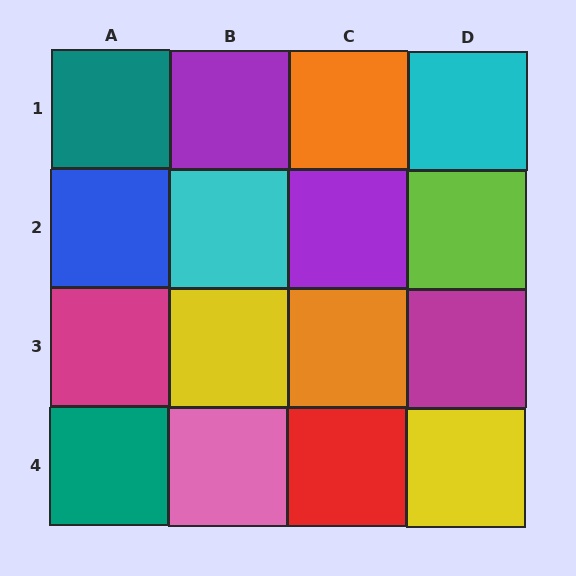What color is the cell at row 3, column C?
Orange.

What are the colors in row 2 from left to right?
Blue, cyan, purple, lime.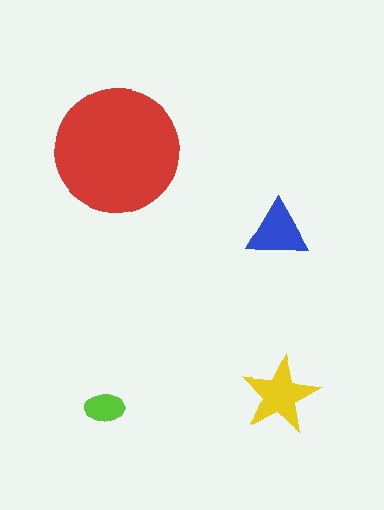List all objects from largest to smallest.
The red circle, the yellow star, the blue triangle, the lime ellipse.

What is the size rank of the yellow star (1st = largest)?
2nd.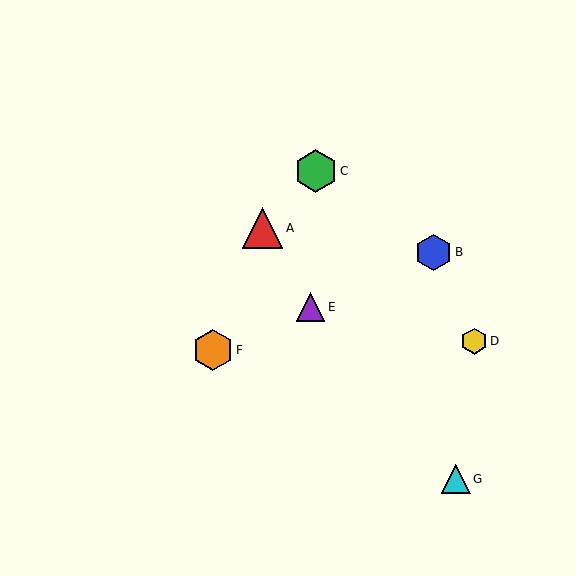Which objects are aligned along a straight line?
Objects B, E, F are aligned along a straight line.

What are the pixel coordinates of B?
Object B is at (434, 252).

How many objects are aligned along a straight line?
3 objects (B, E, F) are aligned along a straight line.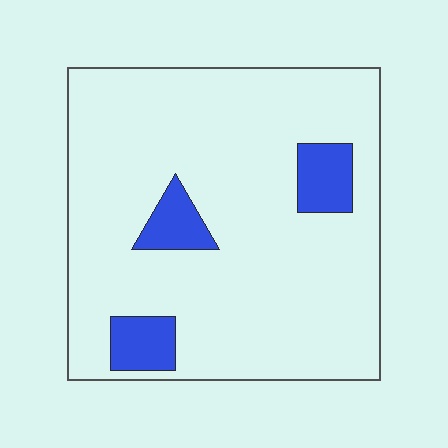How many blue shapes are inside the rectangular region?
3.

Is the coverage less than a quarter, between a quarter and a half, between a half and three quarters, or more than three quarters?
Less than a quarter.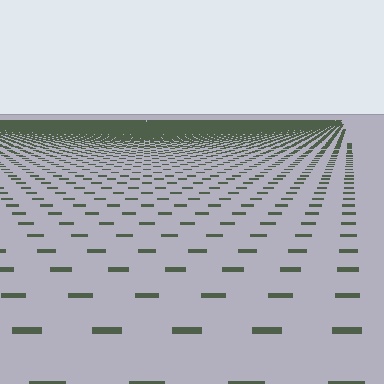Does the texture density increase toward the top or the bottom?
Density increases toward the top.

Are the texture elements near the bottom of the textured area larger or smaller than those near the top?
Larger. Near the bottom, elements are closer to the viewer and appear at a bigger on-screen size.